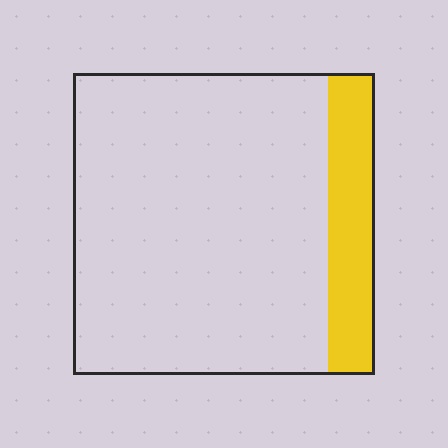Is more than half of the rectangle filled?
No.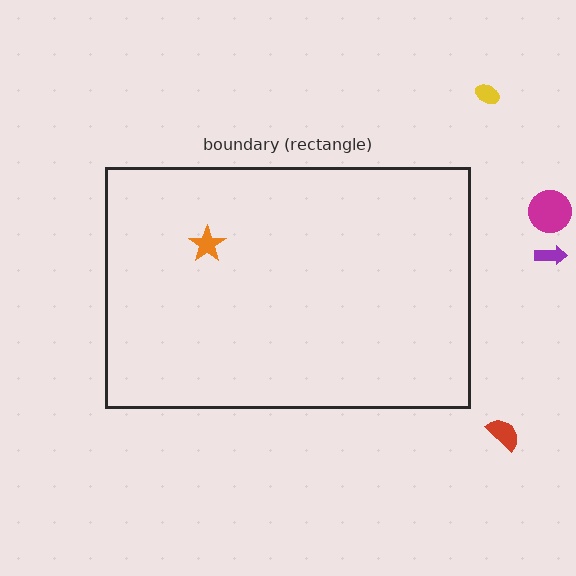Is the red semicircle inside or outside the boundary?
Outside.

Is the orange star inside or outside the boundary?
Inside.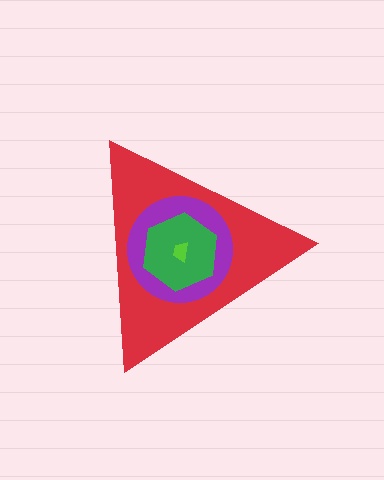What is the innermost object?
The lime trapezoid.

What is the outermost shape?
The red triangle.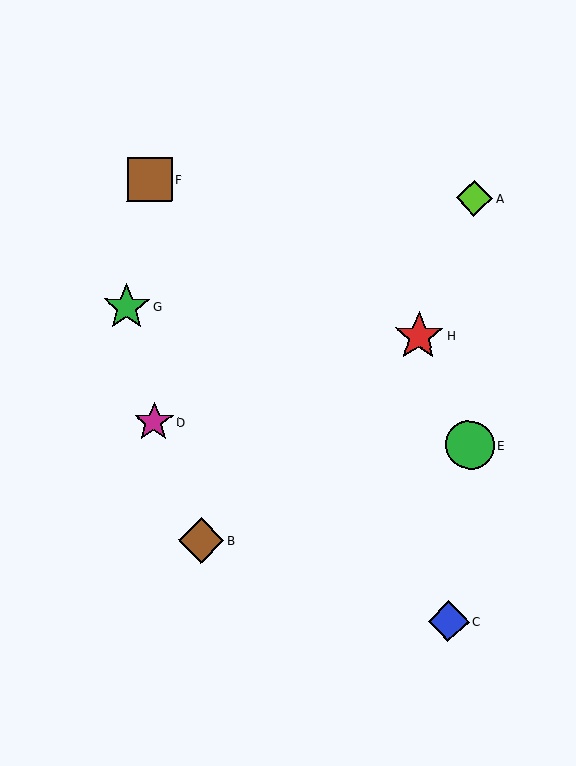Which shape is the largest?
The red star (labeled H) is the largest.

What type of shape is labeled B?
Shape B is a brown diamond.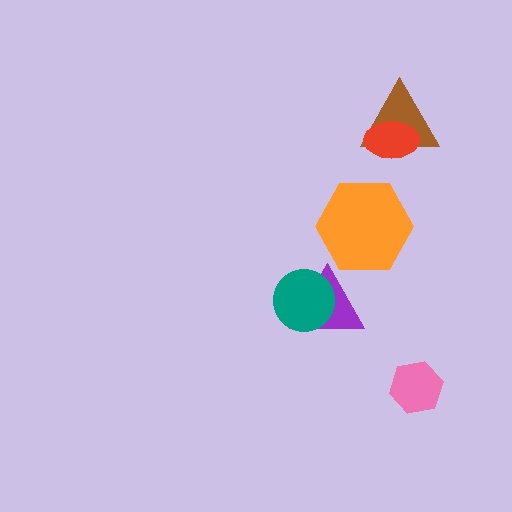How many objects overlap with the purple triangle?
1 object overlaps with the purple triangle.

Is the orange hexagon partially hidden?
No, no other shape covers it.